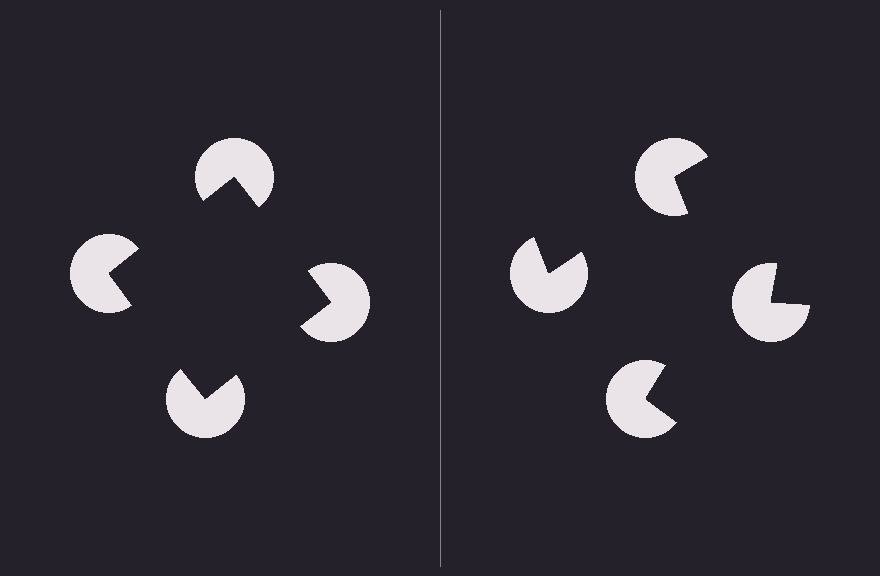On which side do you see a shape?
An illusory square appears on the left side. On the right side the wedge cuts are rotated, so no coherent shape forms.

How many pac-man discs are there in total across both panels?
8 — 4 on each side.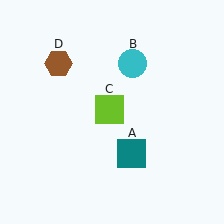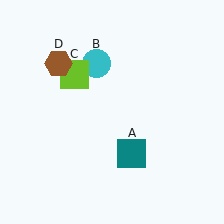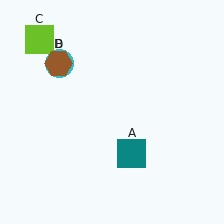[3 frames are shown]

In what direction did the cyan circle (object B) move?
The cyan circle (object B) moved left.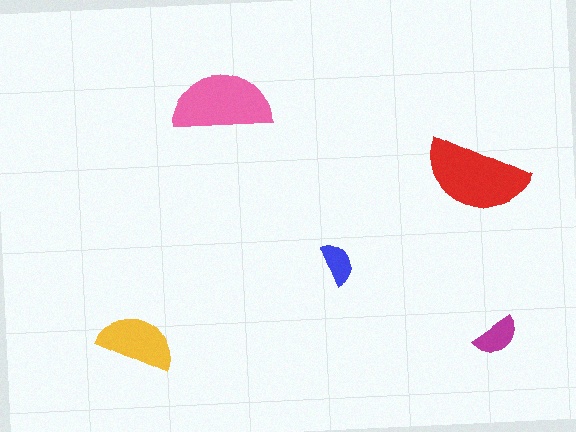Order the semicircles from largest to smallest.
the red one, the pink one, the yellow one, the magenta one, the blue one.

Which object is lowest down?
The magenta semicircle is bottommost.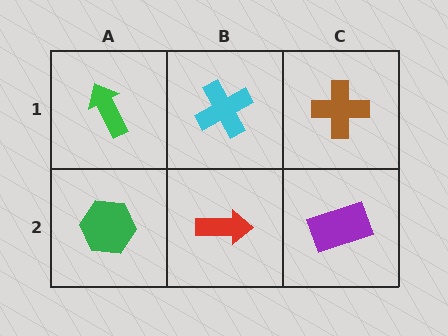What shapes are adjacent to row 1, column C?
A purple rectangle (row 2, column C), a cyan cross (row 1, column B).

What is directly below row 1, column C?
A purple rectangle.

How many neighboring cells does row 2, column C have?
2.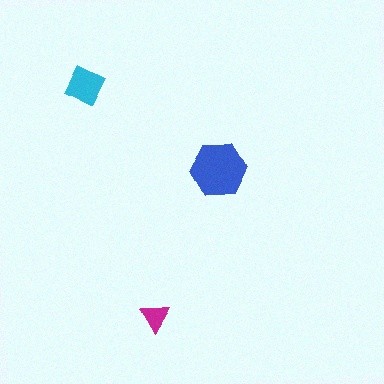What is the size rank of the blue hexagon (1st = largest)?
1st.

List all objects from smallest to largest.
The magenta triangle, the cyan diamond, the blue hexagon.